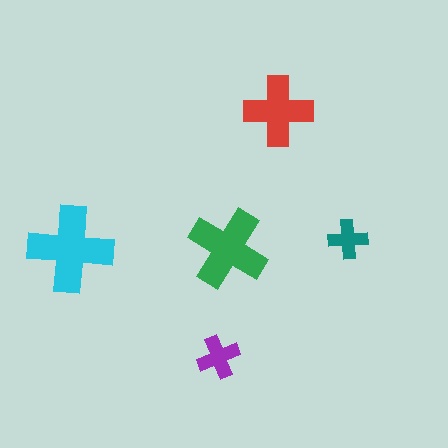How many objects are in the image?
There are 5 objects in the image.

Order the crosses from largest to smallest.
the cyan one, the green one, the red one, the purple one, the teal one.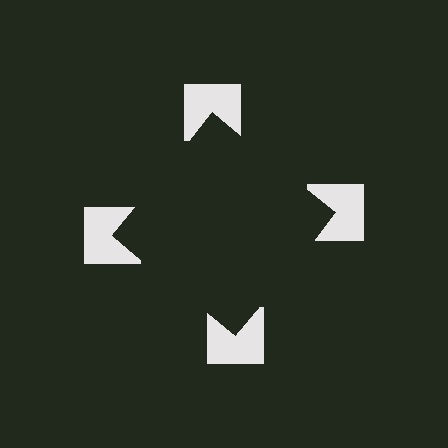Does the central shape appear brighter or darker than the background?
It typically appears slightly darker than the background, even though no actual brightness change is drawn.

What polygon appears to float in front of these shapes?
An illusory square — its edges are inferred from the aligned wedge cuts in the notched squares, not physically drawn.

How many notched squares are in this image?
There are 4 — one at each vertex of the illusory square.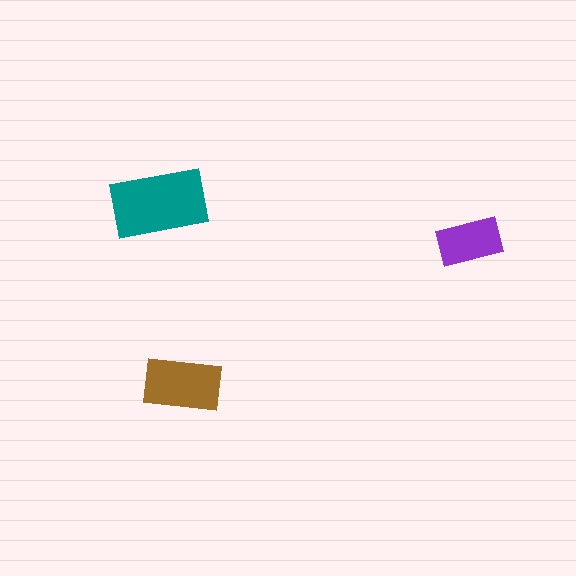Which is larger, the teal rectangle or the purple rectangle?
The teal one.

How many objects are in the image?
There are 3 objects in the image.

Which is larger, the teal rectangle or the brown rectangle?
The teal one.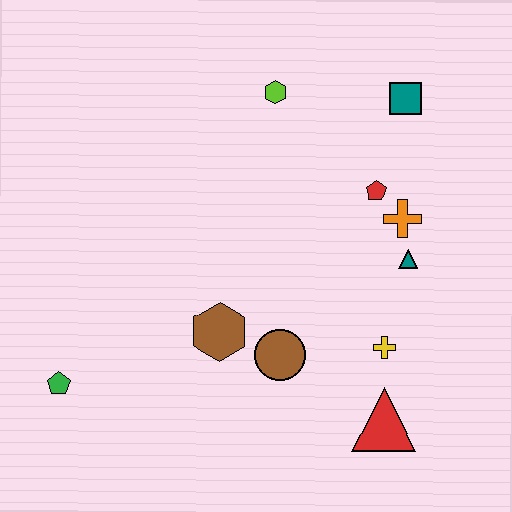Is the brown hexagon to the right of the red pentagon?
No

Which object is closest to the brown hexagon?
The brown circle is closest to the brown hexagon.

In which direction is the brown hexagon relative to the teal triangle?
The brown hexagon is to the left of the teal triangle.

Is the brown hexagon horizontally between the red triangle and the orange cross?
No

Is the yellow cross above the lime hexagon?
No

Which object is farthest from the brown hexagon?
The teal square is farthest from the brown hexagon.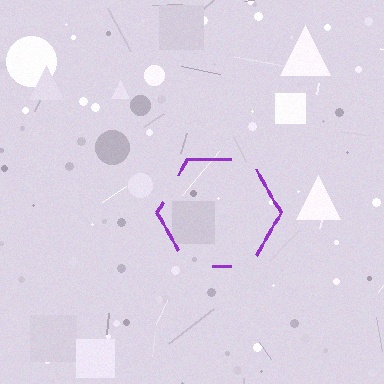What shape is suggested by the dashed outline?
The dashed outline suggests a hexagon.